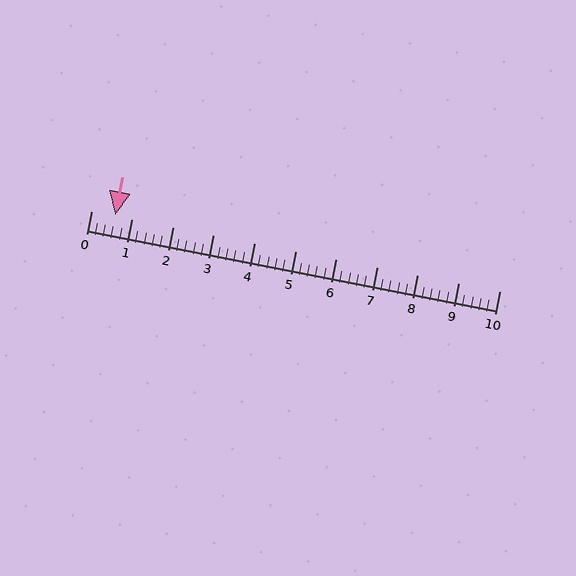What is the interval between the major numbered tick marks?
The major tick marks are spaced 1 units apart.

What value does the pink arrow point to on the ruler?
The pink arrow points to approximately 0.6.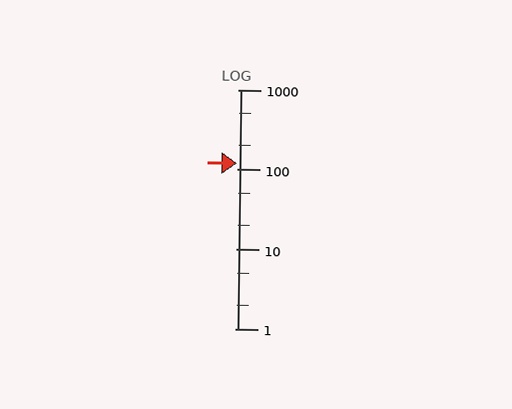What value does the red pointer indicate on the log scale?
The pointer indicates approximately 120.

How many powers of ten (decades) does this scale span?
The scale spans 3 decades, from 1 to 1000.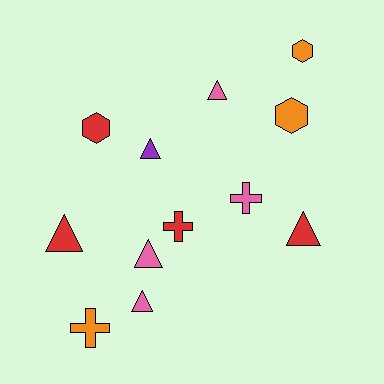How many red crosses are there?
There is 1 red cross.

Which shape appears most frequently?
Triangle, with 6 objects.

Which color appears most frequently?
Red, with 4 objects.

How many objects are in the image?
There are 12 objects.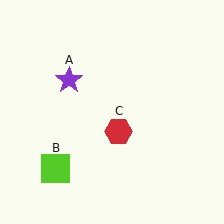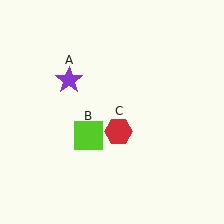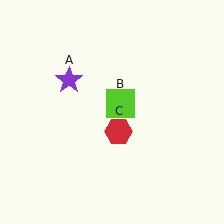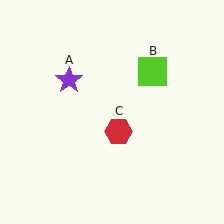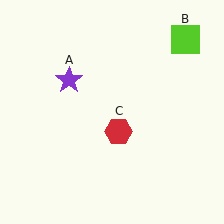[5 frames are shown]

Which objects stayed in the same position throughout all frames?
Purple star (object A) and red hexagon (object C) remained stationary.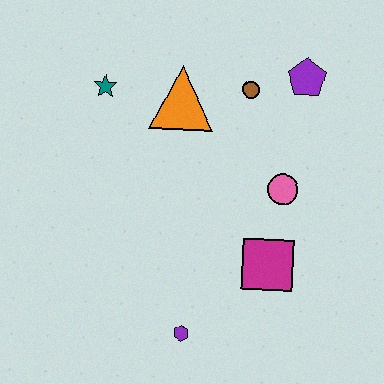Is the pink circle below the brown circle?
Yes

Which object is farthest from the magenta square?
The teal star is farthest from the magenta square.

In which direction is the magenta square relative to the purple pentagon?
The magenta square is below the purple pentagon.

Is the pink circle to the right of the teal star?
Yes